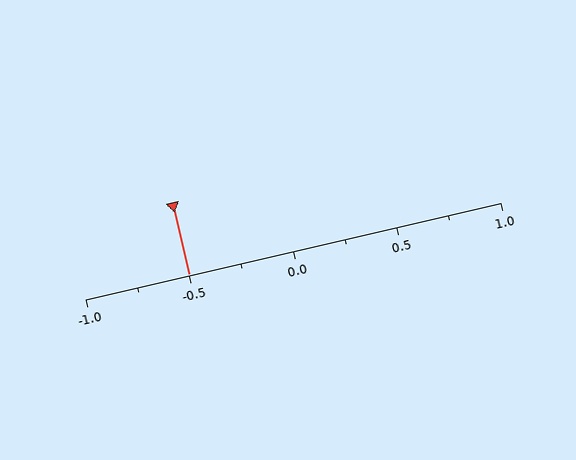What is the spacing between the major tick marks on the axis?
The major ticks are spaced 0.5 apart.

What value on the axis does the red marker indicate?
The marker indicates approximately -0.5.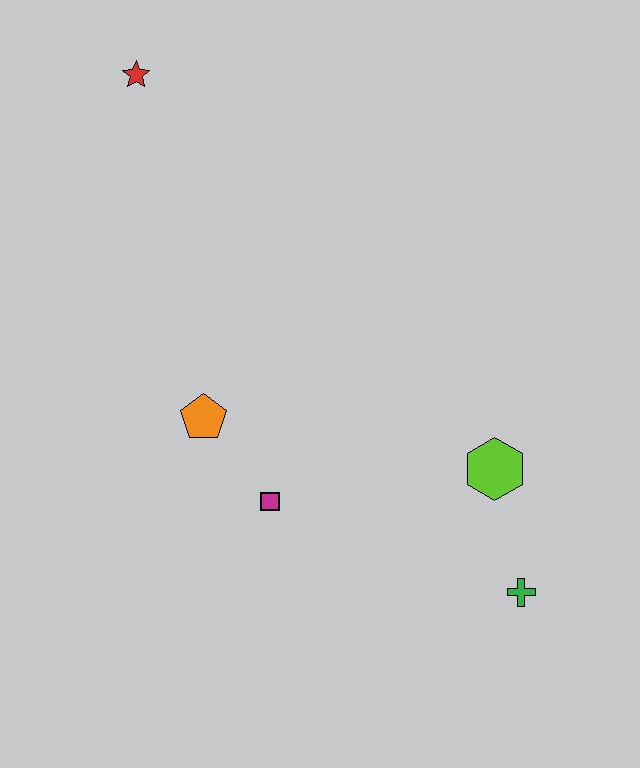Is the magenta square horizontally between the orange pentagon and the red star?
No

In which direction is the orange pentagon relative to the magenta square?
The orange pentagon is above the magenta square.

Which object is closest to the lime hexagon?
The green cross is closest to the lime hexagon.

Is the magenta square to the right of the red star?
Yes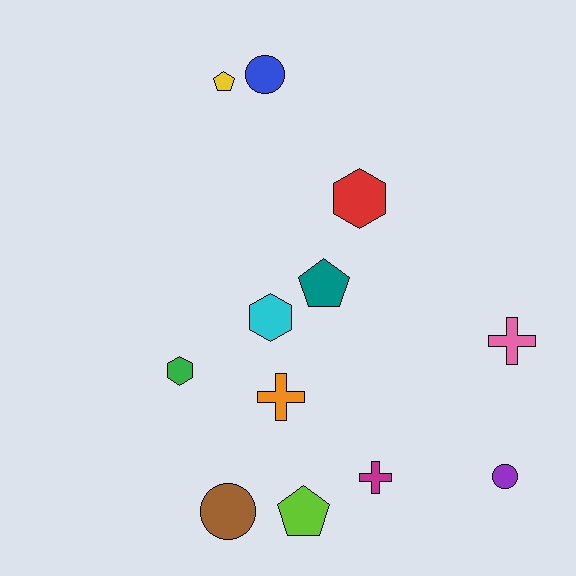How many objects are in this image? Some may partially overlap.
There are 12 objects.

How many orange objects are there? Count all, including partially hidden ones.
There is 1 orange object.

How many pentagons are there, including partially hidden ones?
There are 3 pentagons.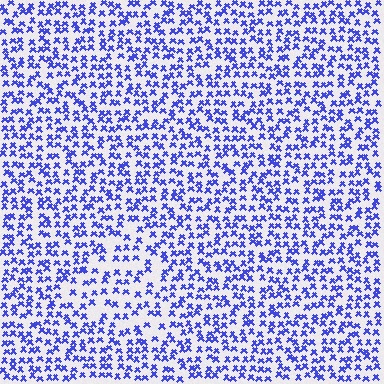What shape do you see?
I see a triangle.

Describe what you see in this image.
The image contains small blue elements arranged at two different densities. A triangle-shaped region is visible where the elements are less densely packed than the surrounding area.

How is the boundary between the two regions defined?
The boundary is defined by a change in element density (approximately 1.6x ratio). All elements are the same color, size, and shape.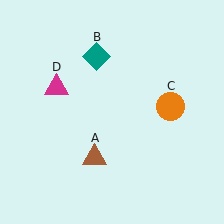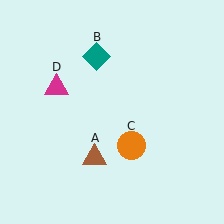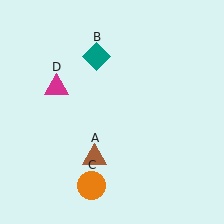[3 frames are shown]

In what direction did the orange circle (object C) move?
The orange circle (object C) moved down and to the left.